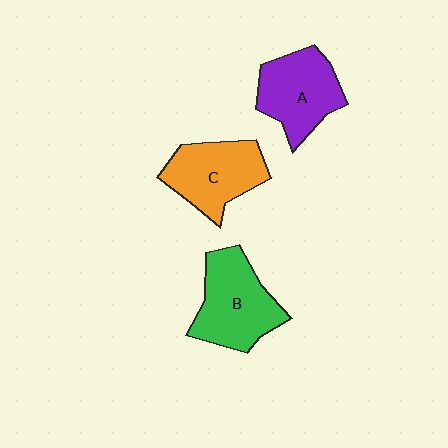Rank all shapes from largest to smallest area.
From largest to smallest: B (green), A (purple), C (orange).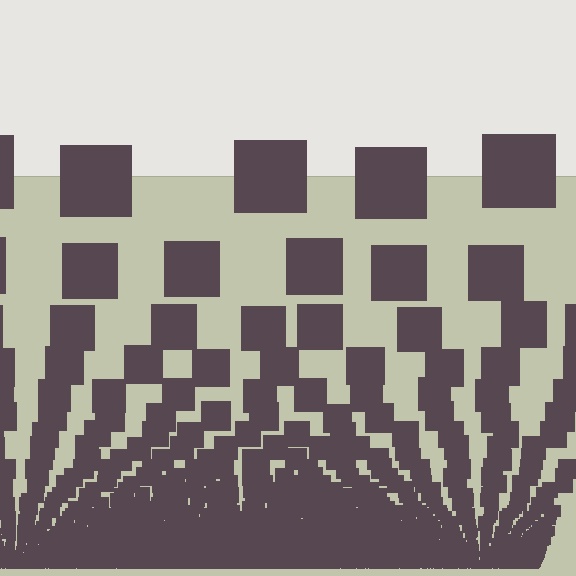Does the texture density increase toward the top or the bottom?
Density increases toward the bottom.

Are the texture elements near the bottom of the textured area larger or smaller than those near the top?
Smaller. The gradient is inverted — elements near the bottom are smaller and denser.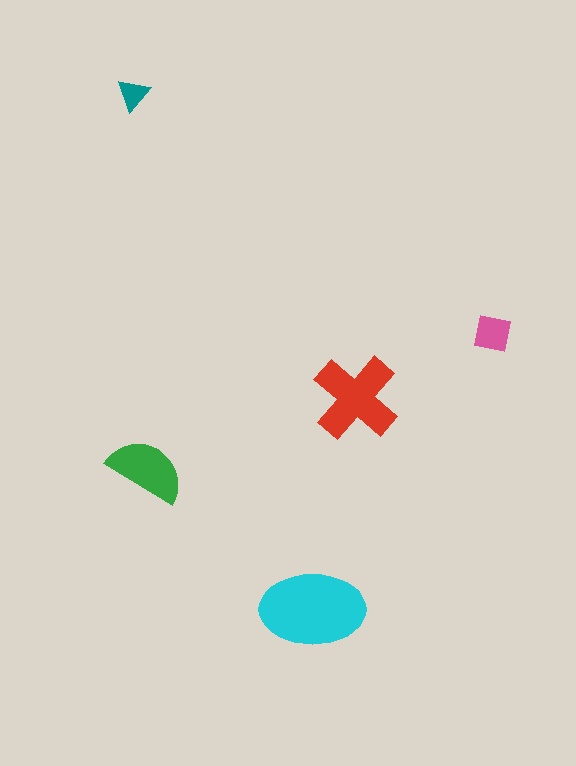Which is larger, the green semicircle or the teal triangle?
The green semicircle.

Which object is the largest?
The cyan ellipse.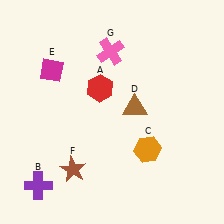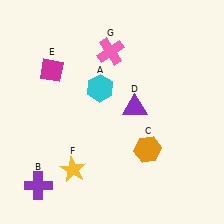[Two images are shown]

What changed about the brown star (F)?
In Image 1, F is brown. In Image 2, it changed to yellow.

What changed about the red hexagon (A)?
In Image 1, A is red. In Image 2, it changed to cyan.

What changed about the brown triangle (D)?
In Image 1, D is brown. In Image 2, it changed to purple.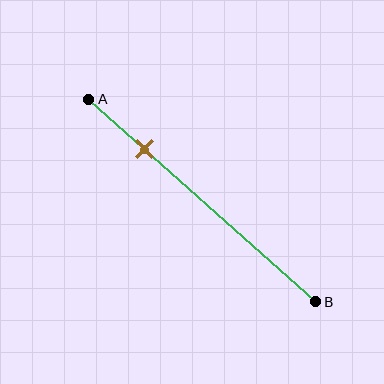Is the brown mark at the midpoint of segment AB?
No, the mark is at about 25% from A, not at the 50% midpoint.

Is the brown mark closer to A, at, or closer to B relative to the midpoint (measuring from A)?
The brown mark is closer to point A than the midpoint of segment AB.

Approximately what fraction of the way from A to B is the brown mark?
The brown mark is approximately 25% of the way from A to B.